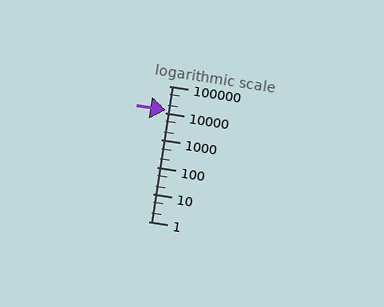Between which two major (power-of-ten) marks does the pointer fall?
The pointer is between 10000 and 100000.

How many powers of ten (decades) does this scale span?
The scale spans 5 decades, from 1 to 100000.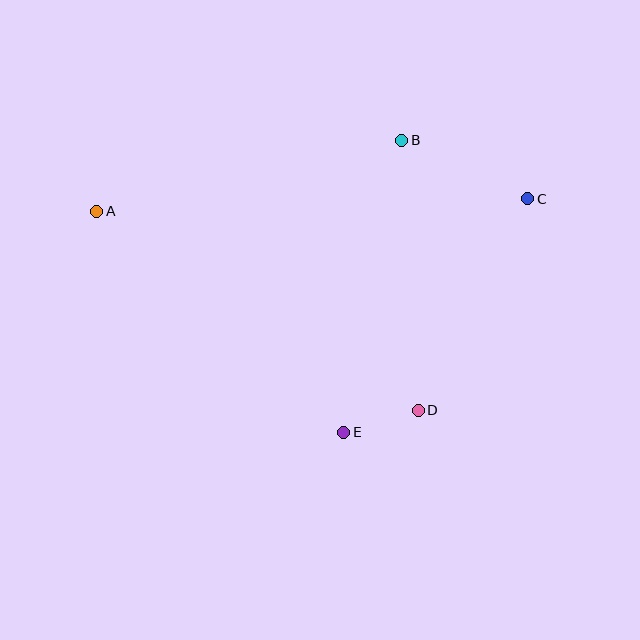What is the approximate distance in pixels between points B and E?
The distance between B and E is approximately 298 pixels.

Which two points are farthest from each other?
Points A and C are farthest from each other.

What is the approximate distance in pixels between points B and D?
The distance between B and D is approximately 271 pixels.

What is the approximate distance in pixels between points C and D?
The distance between C and D is approximately 238 pixels.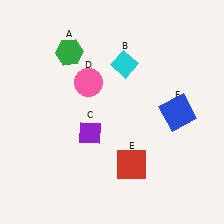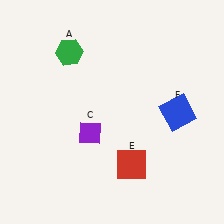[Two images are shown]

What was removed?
The cyan diamond (B), the pink circle (D) were removed in Image 2.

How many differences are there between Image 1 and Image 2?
There are 2 differences between the two images.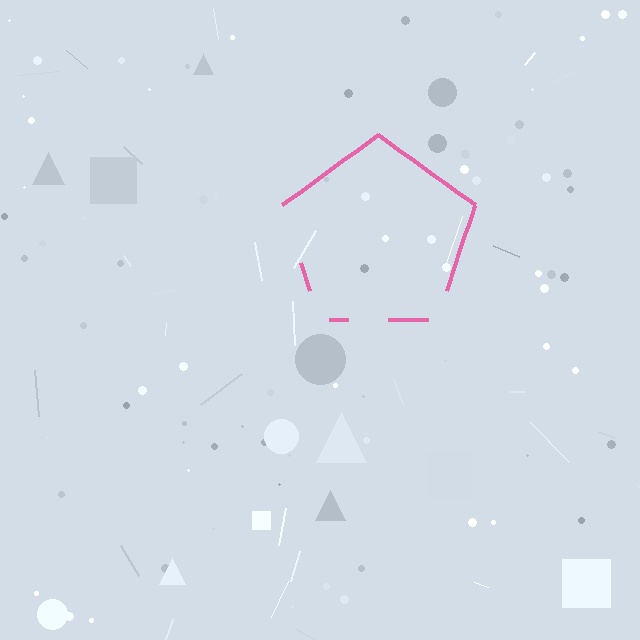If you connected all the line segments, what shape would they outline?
They would outline a pentagon.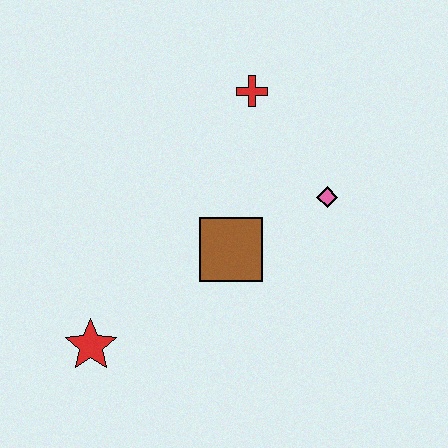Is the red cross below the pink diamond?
No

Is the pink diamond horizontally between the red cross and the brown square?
No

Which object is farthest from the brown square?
The red star is farthest from the brown square.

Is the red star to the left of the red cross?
Yes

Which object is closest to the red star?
The brown square is closest to the red star.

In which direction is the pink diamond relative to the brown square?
The pink diamond is to the right of the brown square.